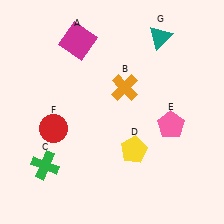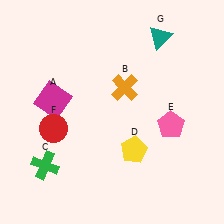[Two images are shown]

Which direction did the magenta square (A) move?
The magenta square (A) moved down.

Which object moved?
The magenta square (A) moved down.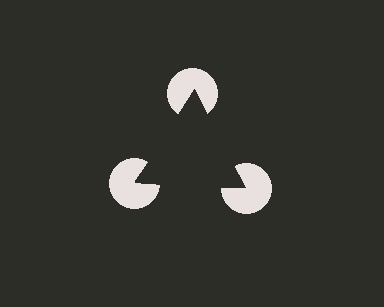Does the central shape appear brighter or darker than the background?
It typically appears slightly darker than the background, even though no actual brightness change is drawn.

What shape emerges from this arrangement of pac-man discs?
An illusory triangle — its edges are inferred from the aligned wedge cuts in the pac-man discs, not physically drawn.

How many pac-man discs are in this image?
There are 3 — one at each vertex of the illusory triangle.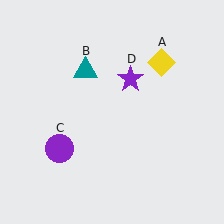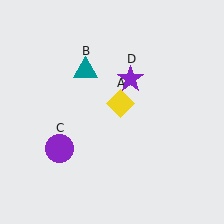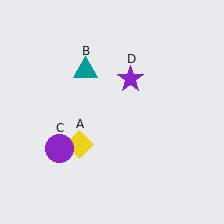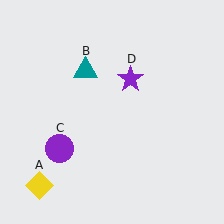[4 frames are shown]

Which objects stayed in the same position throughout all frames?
Teal triangle (object B) and purple circle (object C) and purple star (object D) remained stationary.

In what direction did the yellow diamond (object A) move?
The yellow diamond (object A) moved down and to the left.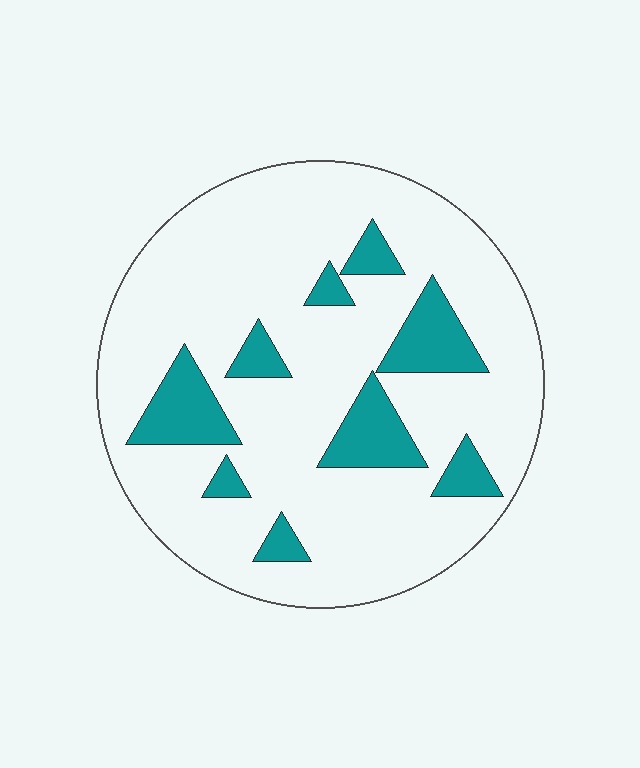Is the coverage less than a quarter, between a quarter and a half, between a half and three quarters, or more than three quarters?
Less than a quarter.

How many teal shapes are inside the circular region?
9.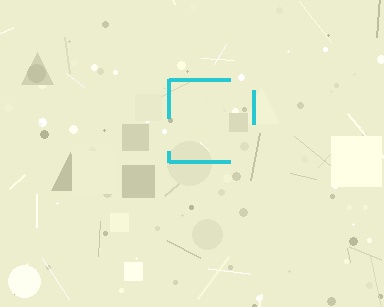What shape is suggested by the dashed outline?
The dashed outline suggests a square.